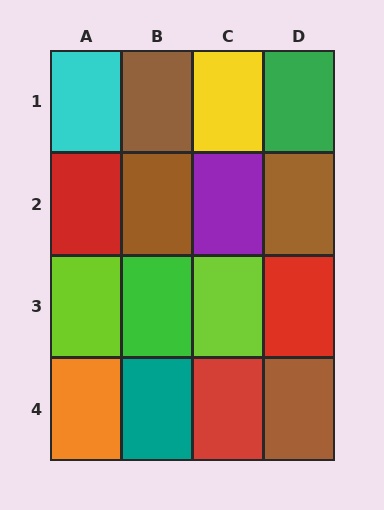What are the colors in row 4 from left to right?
Orange, teal, red, brown.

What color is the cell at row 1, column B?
Brown.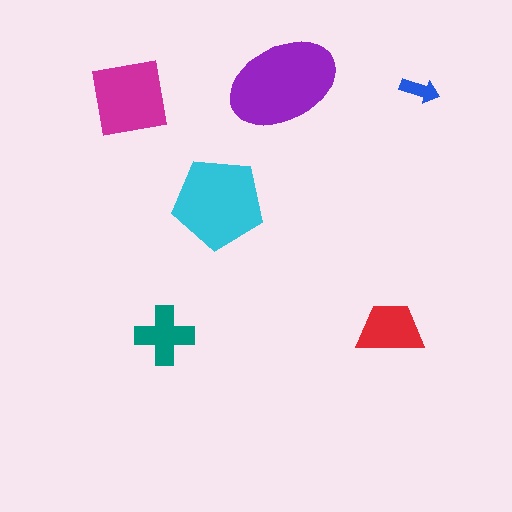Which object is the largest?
The purple ellipse.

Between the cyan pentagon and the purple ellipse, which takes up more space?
The purple ellipse.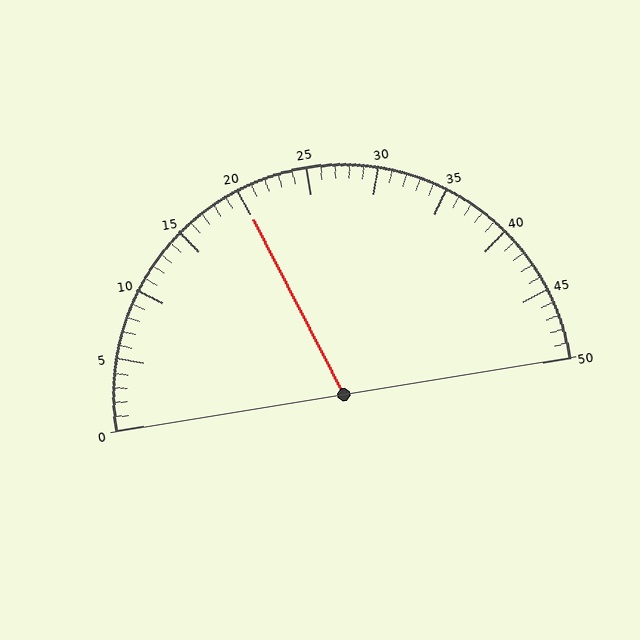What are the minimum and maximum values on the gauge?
The gauge ranges from 0 to 50.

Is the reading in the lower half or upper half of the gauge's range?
The reading is in the lower half of the range (0 to 50).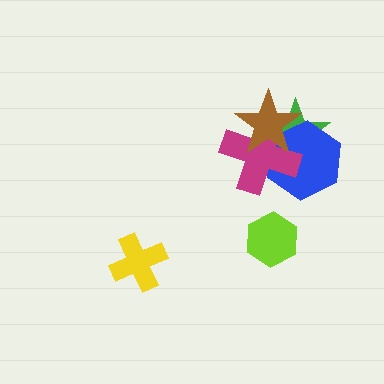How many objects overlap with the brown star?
3 objects overlap with the brown star.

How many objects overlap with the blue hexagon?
3 objects overlap with the blue hexagon.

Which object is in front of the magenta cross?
The brown star is in front of the magenta cross.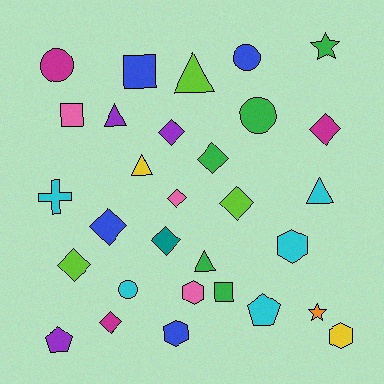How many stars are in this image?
There are 2 stars.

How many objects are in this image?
There are 30 objects.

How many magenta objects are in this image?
There are 3 magenta objects.